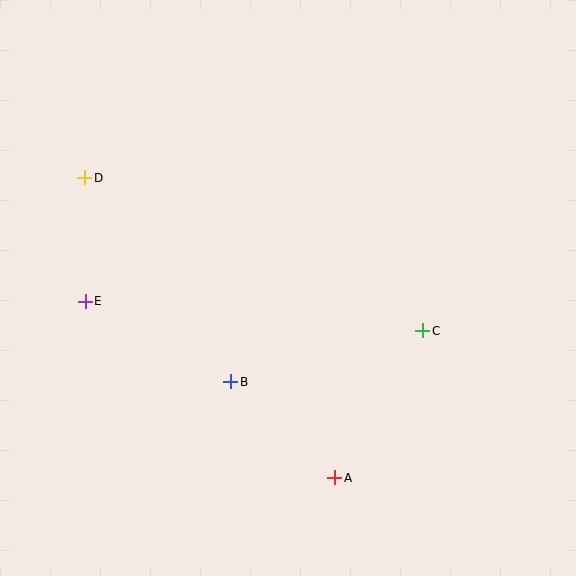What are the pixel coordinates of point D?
Point D is at (85, 178).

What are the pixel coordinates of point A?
Point A is at (335, 478).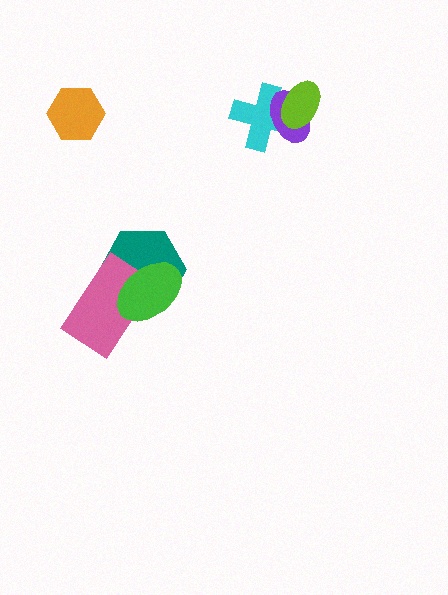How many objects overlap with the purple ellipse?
2 objects overlap with the purple ellipse.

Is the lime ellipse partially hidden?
No, no other shape covers it.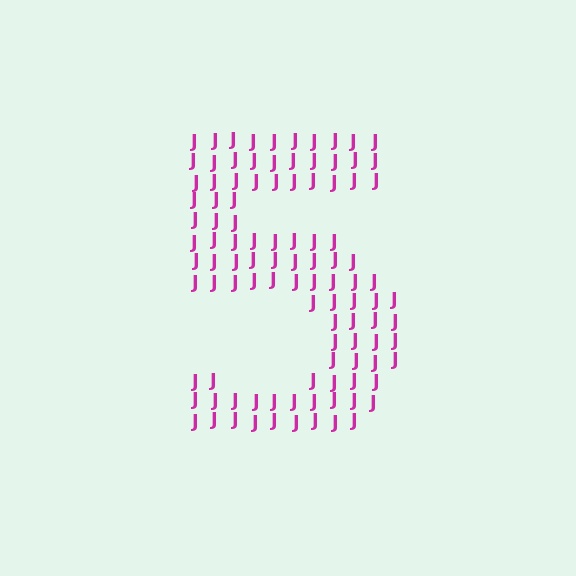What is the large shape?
The large shape is the digit 5.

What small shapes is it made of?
It is made of small letter J's.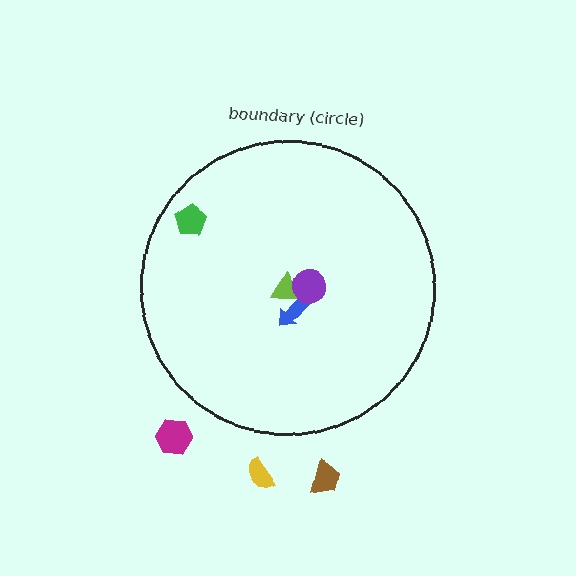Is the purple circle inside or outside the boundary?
Inside.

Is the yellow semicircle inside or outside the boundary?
Outside.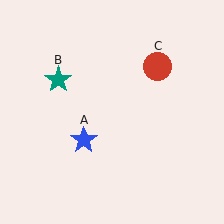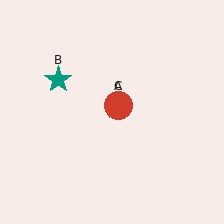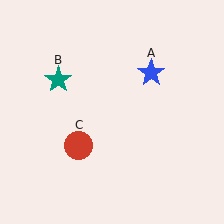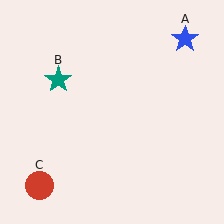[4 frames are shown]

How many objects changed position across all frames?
2 objects changed position: blue star (object A), red circle (object C).